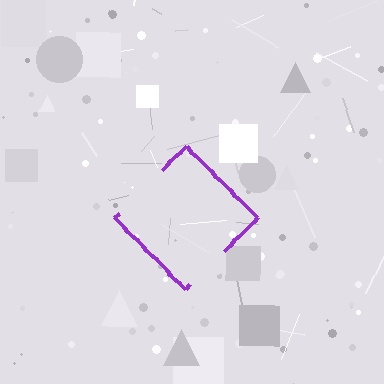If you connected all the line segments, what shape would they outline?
They would outline a diamond.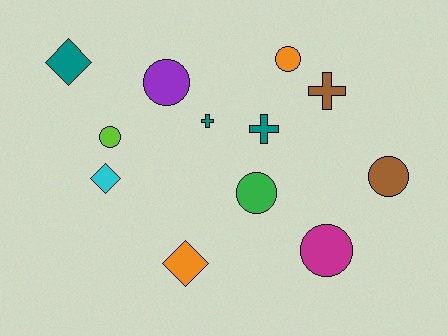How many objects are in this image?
There are 12 objects.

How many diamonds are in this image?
There are 3 diamonds.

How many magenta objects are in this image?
There is 1 magenta object.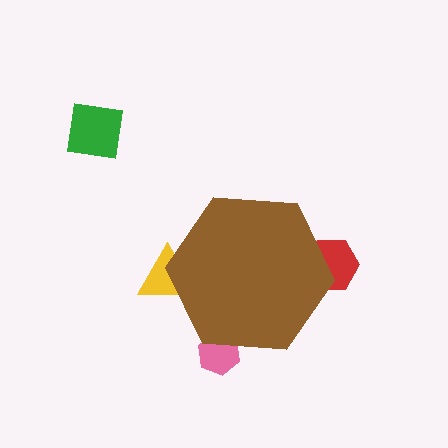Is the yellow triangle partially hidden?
Yes, the yellow triangle is partially hidden behind the brown hexagon.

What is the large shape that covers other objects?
A brown hexagon.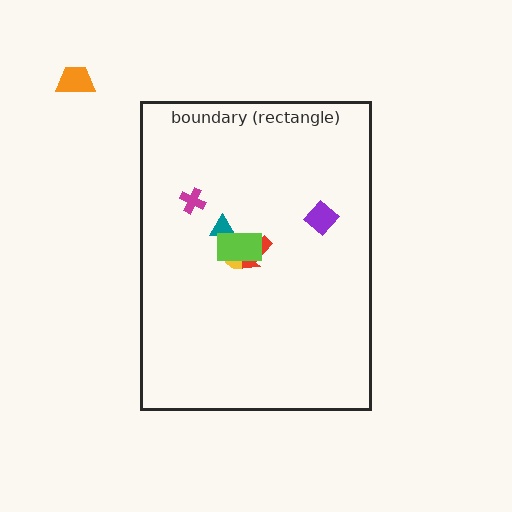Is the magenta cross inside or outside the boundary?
Inside.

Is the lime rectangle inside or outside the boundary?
Inside.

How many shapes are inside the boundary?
6 inside, 1 outside.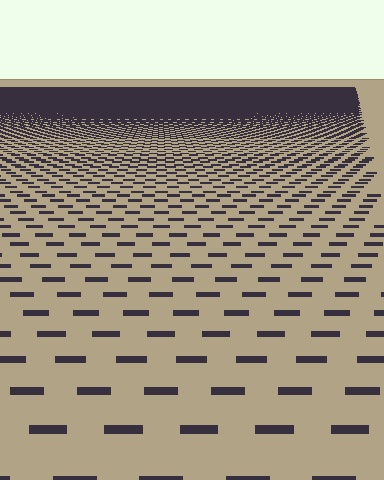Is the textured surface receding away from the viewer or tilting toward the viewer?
The surface is receding away from the viewer. Texture elements get smaller and denser toward the top.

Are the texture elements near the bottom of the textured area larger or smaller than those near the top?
Larger. Near the bottom, elements are closer to the viewer and appear at a bigger on-screen size.